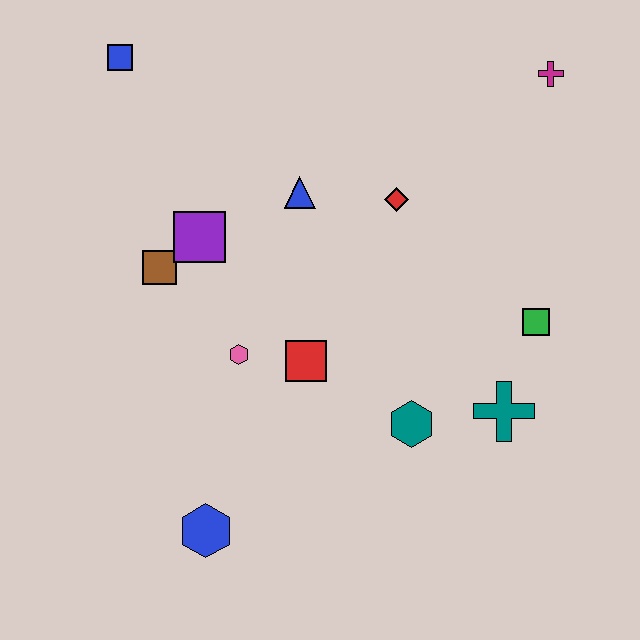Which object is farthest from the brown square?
The magenta cross is farthest from the brown square.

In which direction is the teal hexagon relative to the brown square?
The teal hexagon is to the right of the brown square.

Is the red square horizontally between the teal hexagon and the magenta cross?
No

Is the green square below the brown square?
Yes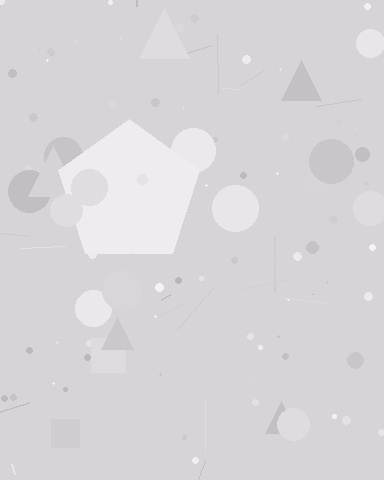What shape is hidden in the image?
A pentagon is hidden in the image.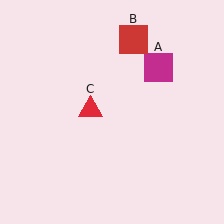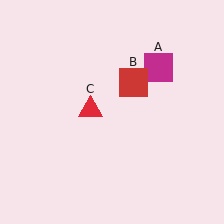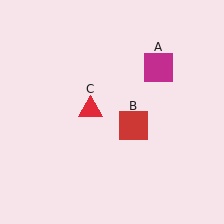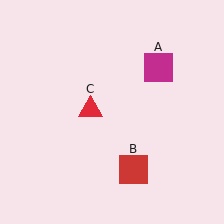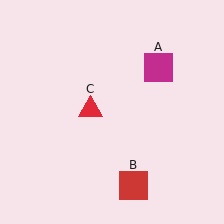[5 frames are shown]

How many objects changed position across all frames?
1 object changed position: red square (object B).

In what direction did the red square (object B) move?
The red square (object B) moved down.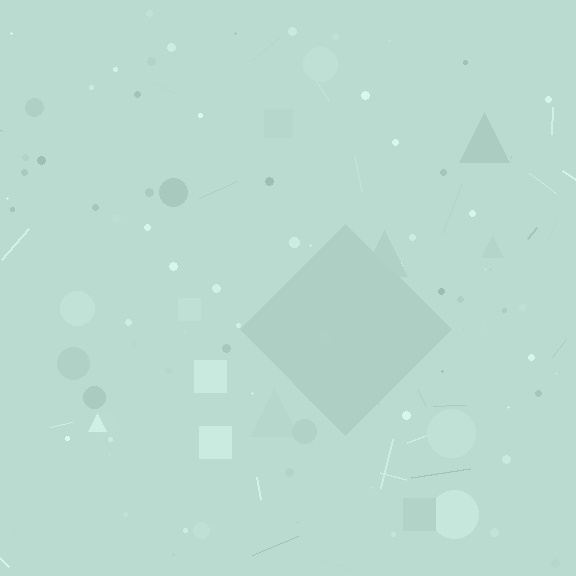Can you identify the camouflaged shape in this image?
The camouflaged shape is a diamond.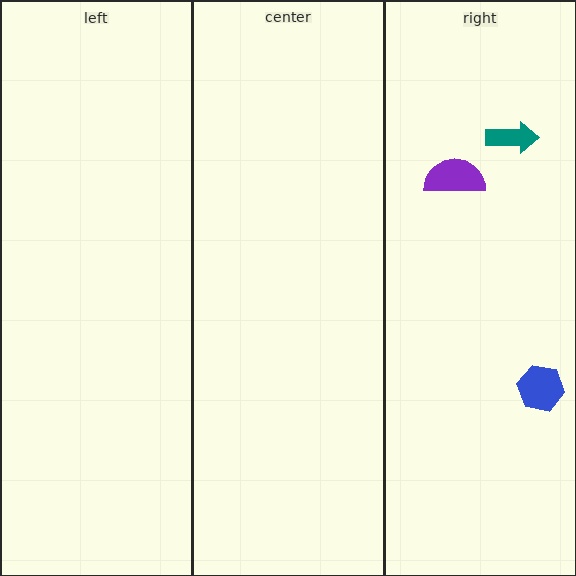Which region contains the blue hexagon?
The right region.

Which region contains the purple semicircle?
The right region.